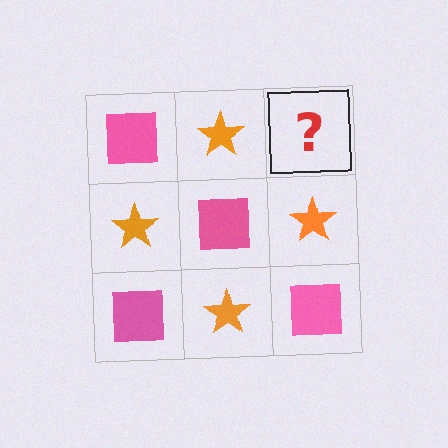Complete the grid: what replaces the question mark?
The question mark should be replaced with a pink square.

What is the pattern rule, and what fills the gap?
The rule is that it alternates pink square and orange star in a checkerboard pattern. The gap should be filled with a pink square.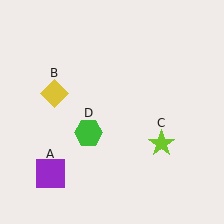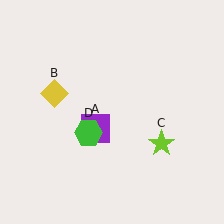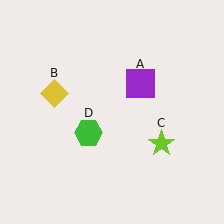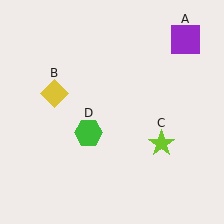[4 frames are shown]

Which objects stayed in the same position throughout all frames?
Yellow diamond (object B) and lime star (object C) and green hexagon (object D) remained stationary.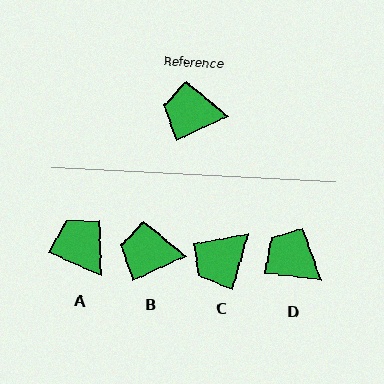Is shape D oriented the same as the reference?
No, it is off by about 30 degrees.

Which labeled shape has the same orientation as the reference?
B.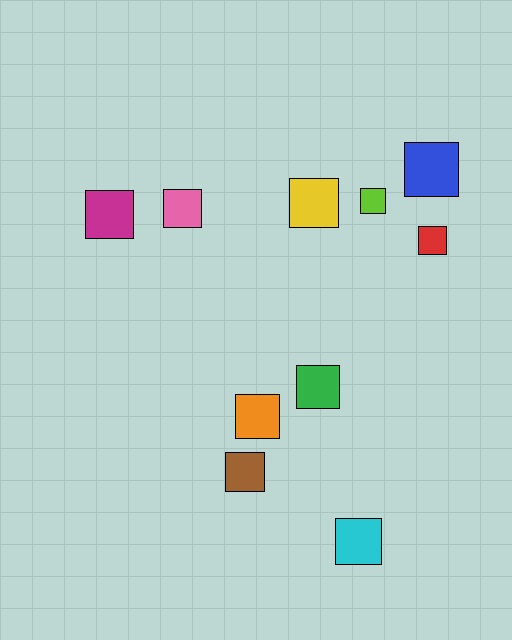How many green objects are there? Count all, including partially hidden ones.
There is 1 green object.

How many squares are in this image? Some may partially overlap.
There are 10 squares.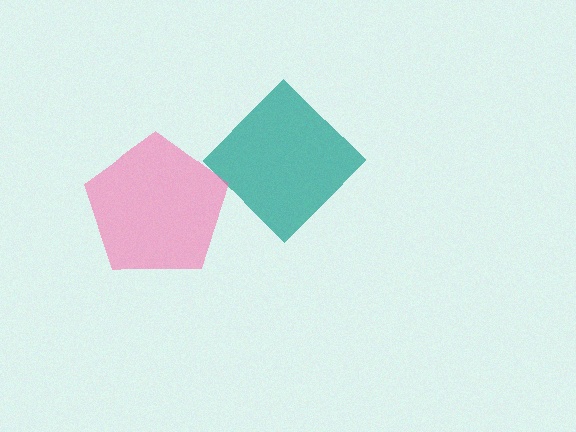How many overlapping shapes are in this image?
There are 2 overlapping shapes in the image.